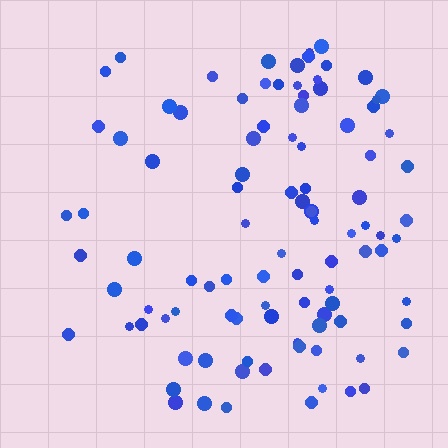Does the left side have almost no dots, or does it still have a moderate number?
Still a moderate number, just noticeably fewer than the right.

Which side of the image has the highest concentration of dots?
The right.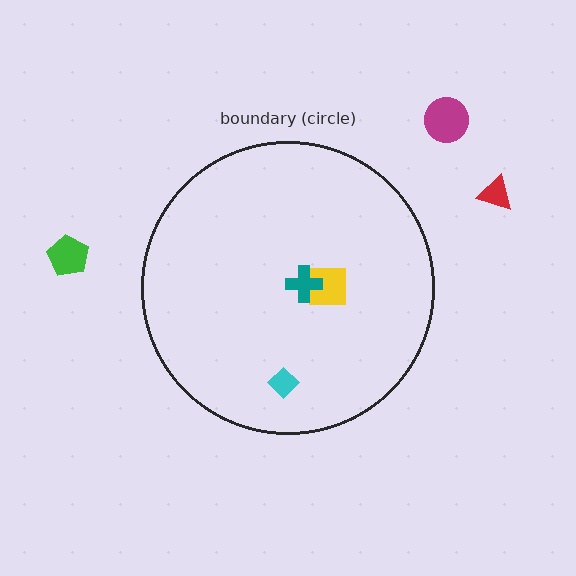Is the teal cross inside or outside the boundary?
Inside.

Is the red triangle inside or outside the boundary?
Outside.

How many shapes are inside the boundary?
3 inside, 3 outside.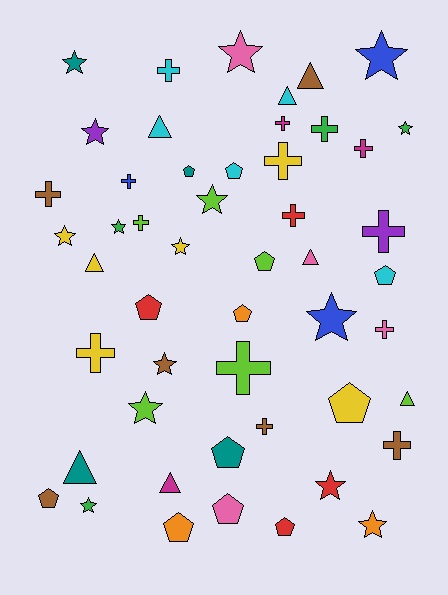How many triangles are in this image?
There are 8 triangles.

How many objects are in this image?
There are 50 objects.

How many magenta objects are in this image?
There are 3 magenta objects.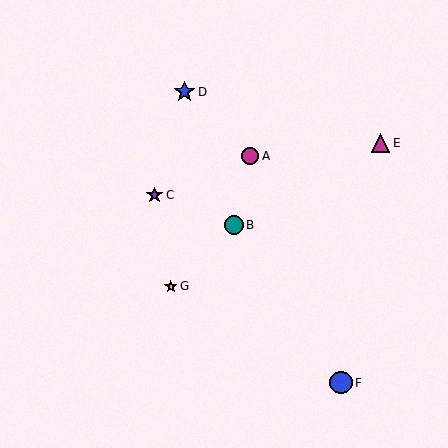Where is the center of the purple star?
The center of the purple star is at (154, 195).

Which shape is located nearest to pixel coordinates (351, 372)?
The blue circle (labeled F) at (341, 383) is nearest to that location.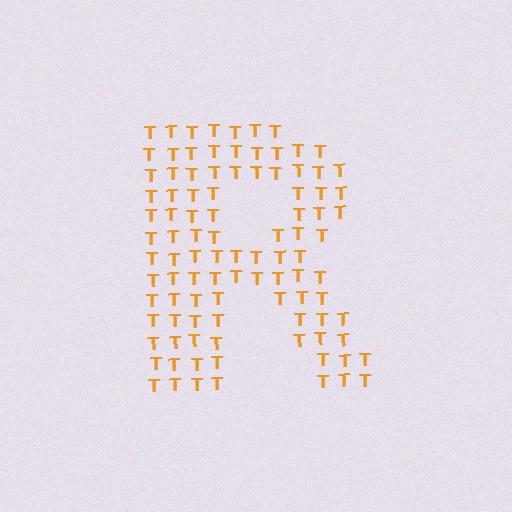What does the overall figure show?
The overall figure shows the letter R.